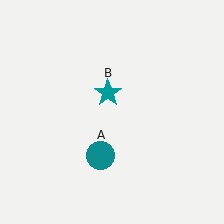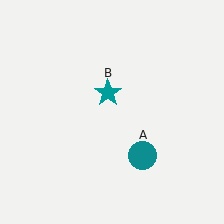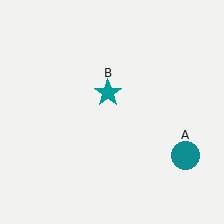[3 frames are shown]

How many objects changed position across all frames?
1 object changed position: teal circle (object A).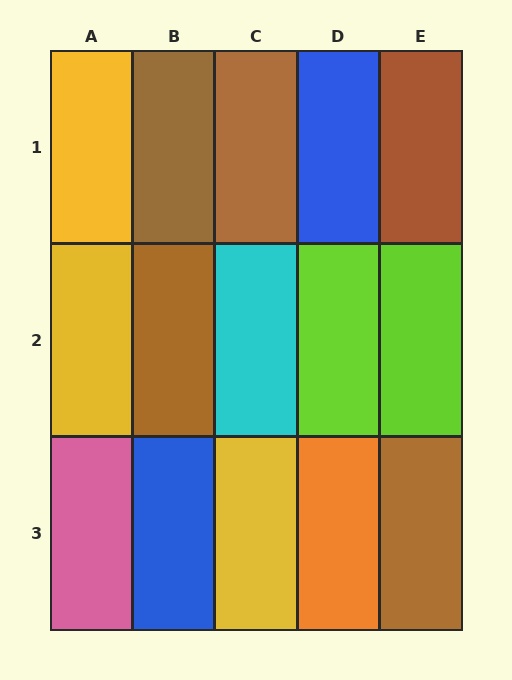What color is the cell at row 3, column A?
Pink.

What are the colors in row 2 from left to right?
Yellow, brown, cyan, lime, lime.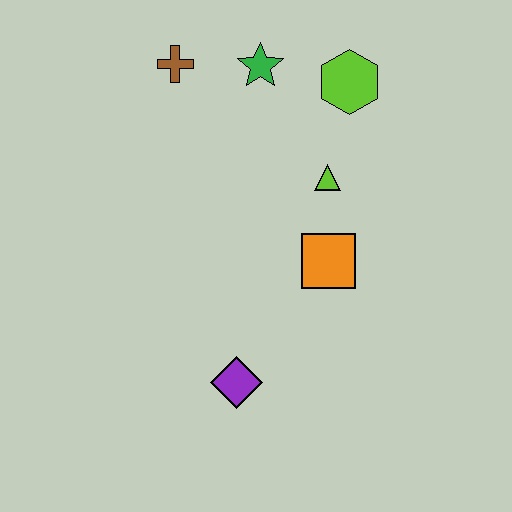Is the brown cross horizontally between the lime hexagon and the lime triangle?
No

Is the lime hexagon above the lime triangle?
Yes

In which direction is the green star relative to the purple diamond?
The green star is above the purple diamond.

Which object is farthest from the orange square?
The brown cross is farthest from the orange square.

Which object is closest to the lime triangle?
The orange square is closest to the lime triangle.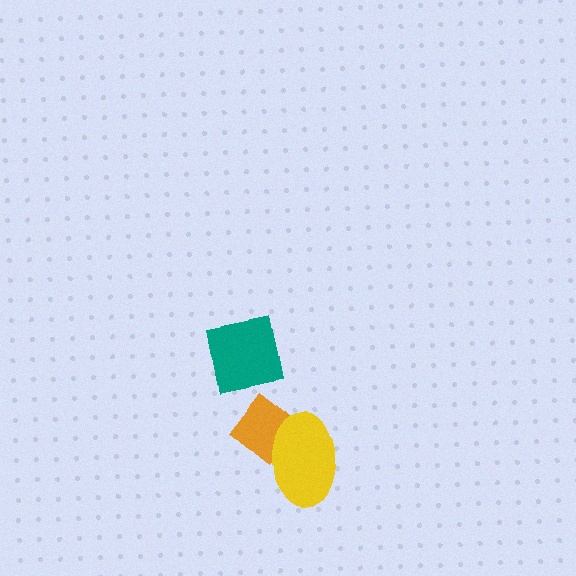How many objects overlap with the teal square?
0 objects overlap with the teal square.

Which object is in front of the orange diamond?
The yellow ellipse is in front of the orange diamond.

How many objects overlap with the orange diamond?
1 object overlaps with the orange diamond.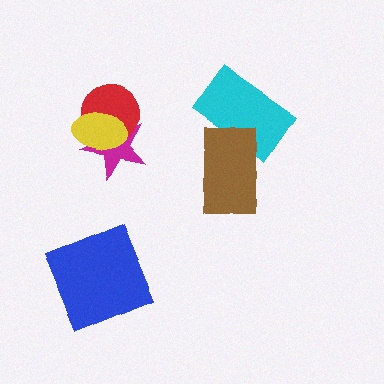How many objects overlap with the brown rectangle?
1 object overlaps with the brown rectangle.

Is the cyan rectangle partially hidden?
Yes, it is partially covered by another shape.